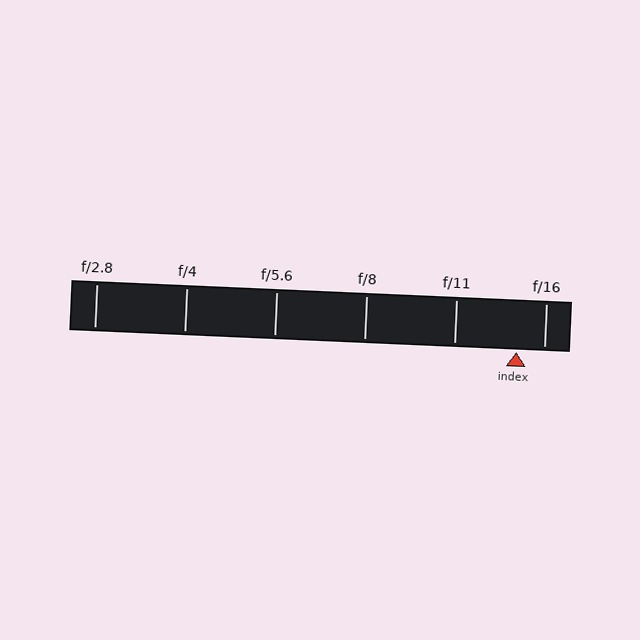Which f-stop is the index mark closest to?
The index mark is closest to f/16.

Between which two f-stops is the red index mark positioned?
The index mark is between f/11 and f/16.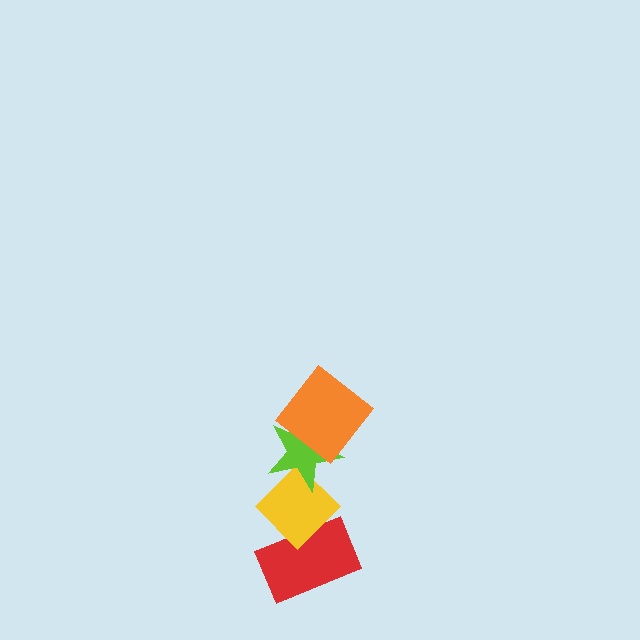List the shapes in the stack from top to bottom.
From top to bottom: the orange diamond, the lime star, the yellow diamond, the red rectangle.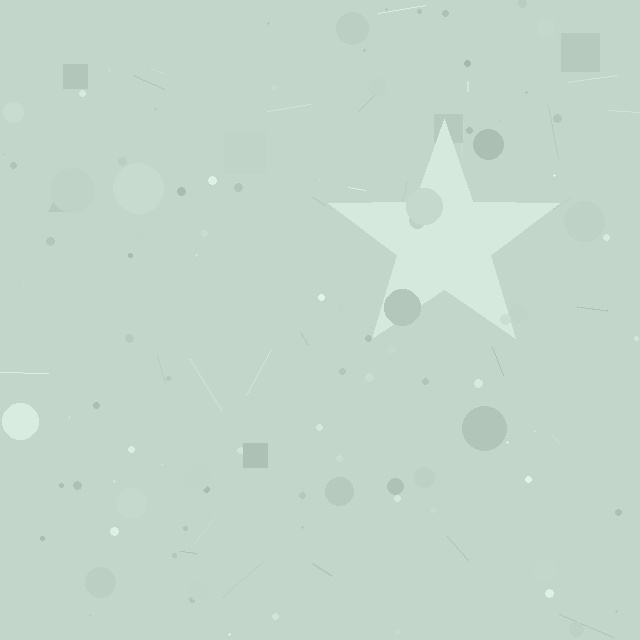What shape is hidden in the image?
A star is hidden in the image.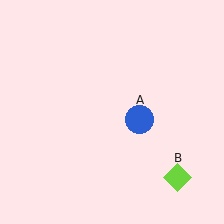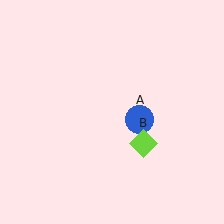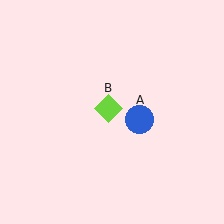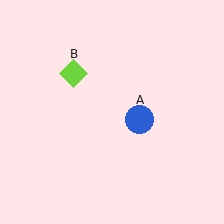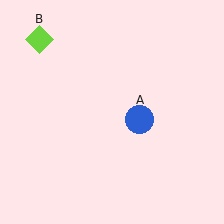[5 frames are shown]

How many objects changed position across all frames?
1 object changed position: lime diamond (object B).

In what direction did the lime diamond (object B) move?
The lime diamond (object B) moved up and to the left.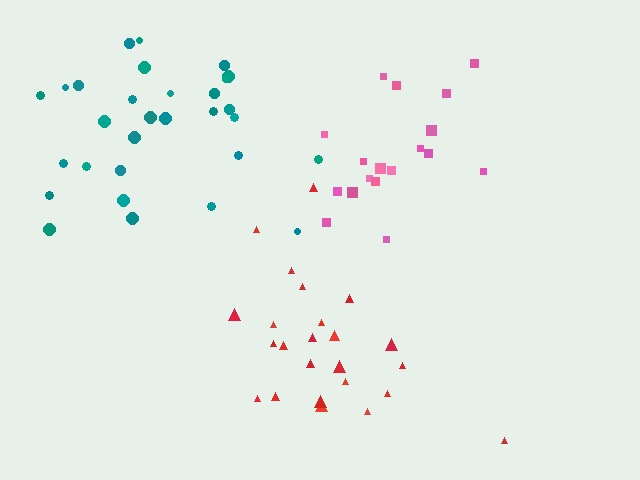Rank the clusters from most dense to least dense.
pink, teal, red.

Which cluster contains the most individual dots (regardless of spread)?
Teal (30).